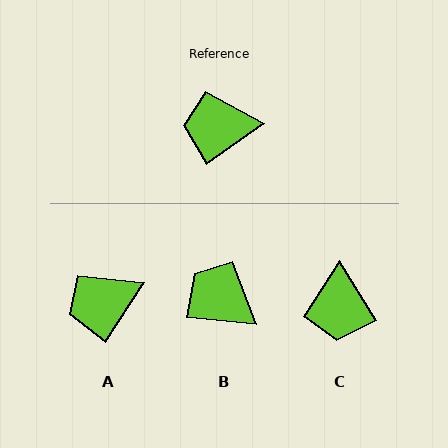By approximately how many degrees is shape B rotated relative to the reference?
Approximately 41 degrees clockwise.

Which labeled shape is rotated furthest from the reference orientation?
C, about 86 degrees away.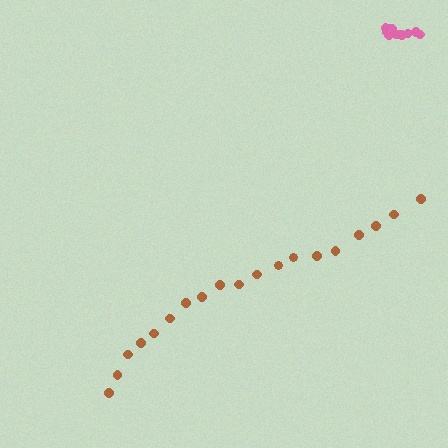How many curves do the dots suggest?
There are 2 distinct paths.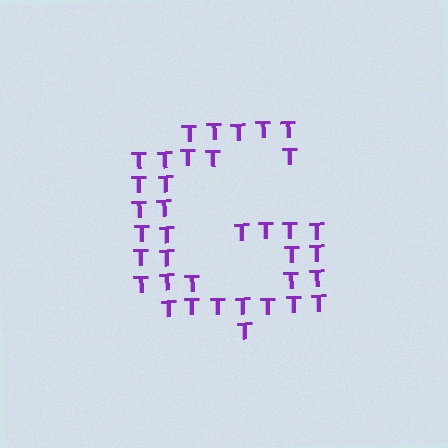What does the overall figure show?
The overall figure shows the letter G.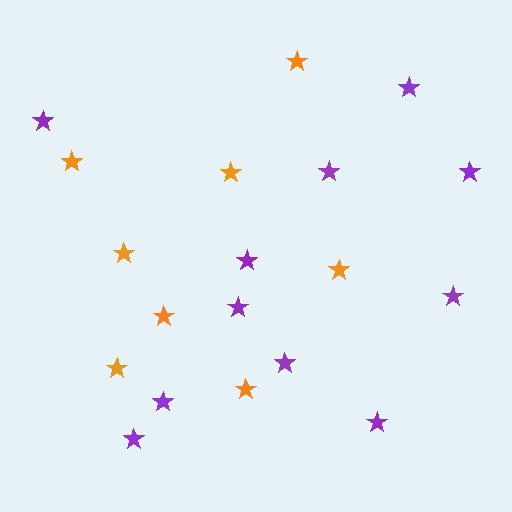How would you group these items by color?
There are 2 groups: one group of purple stars (11) and one group of orange stars (8).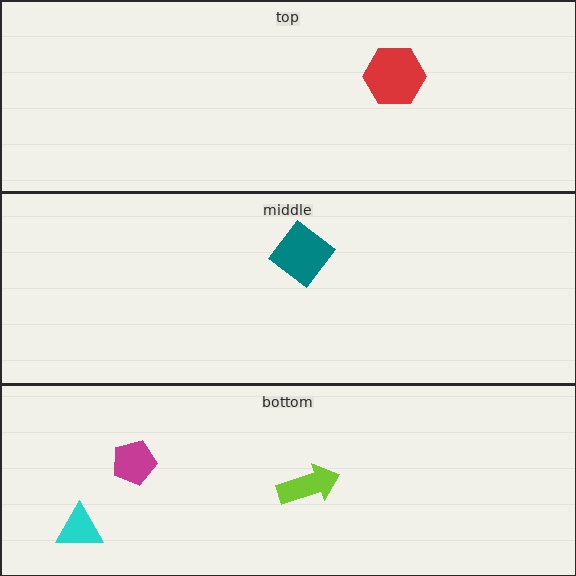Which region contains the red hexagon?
The top region.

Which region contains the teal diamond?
The middle region.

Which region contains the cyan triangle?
The bottom region.